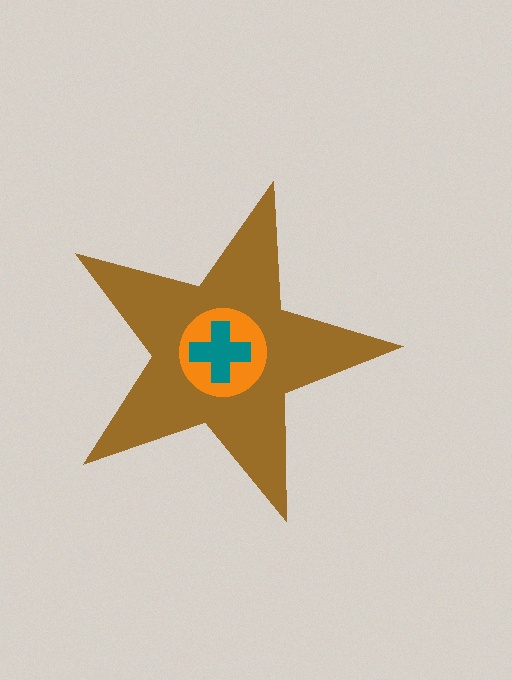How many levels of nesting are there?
3.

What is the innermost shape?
The teal cross.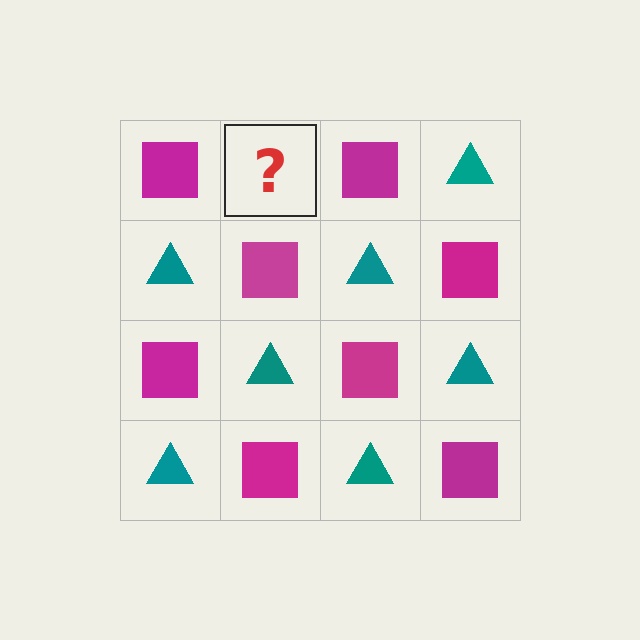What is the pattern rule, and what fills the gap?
The rule is that it alternates magenta square and teal triangle in a checkerboard pattern. The gap should be filled with a teal triangle.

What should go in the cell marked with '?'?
The missing cell should contain a teal triangle.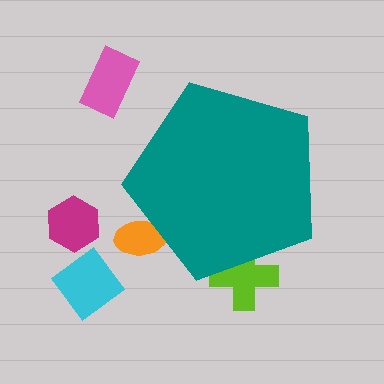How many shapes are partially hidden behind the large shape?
2 shapes are partially hidden.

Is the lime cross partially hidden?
Yes, the lime cross is partially hidden behind the teal pentagon.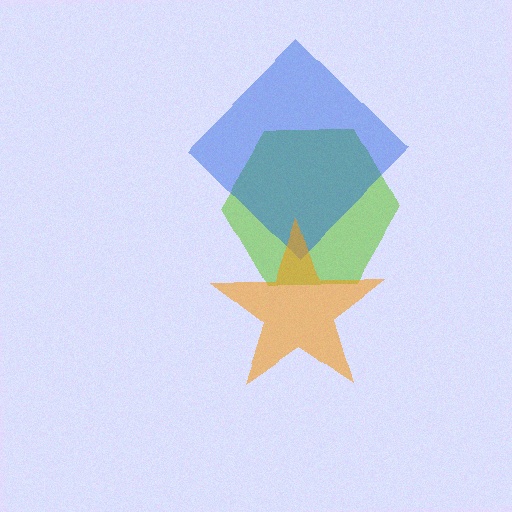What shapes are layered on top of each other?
The layered shapes are: a lime hexagon, a blue diamond, an orange star.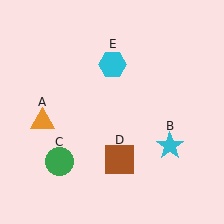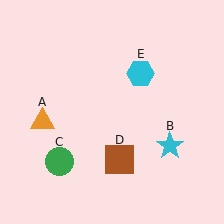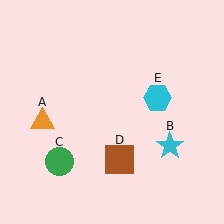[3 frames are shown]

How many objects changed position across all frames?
1 object changed position: cyan hexagon (object E).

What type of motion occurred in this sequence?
The cyan hexagon (object E) rotated clockwise around the center of the scene.